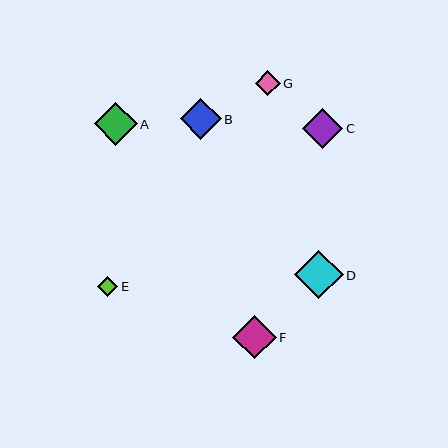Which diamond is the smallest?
Diamond E is the smallest with a size of approximately 20 pixels.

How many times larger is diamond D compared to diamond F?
Diamond D is approximately 1.1 times the size of diamond F.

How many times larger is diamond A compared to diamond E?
Diamond A is approximately 2.1 times the size of diamond E.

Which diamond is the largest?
Diamond D is the largest with a size of approximately 49 pixels.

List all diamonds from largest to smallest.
From largest to smallest: D, F, A, B, C, G, E.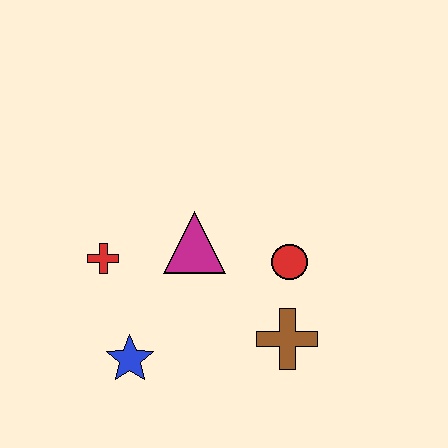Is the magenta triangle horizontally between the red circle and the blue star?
Yes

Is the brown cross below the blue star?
No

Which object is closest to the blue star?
The red cross is closest to the blue star.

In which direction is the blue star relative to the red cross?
The blue star is below the red cross.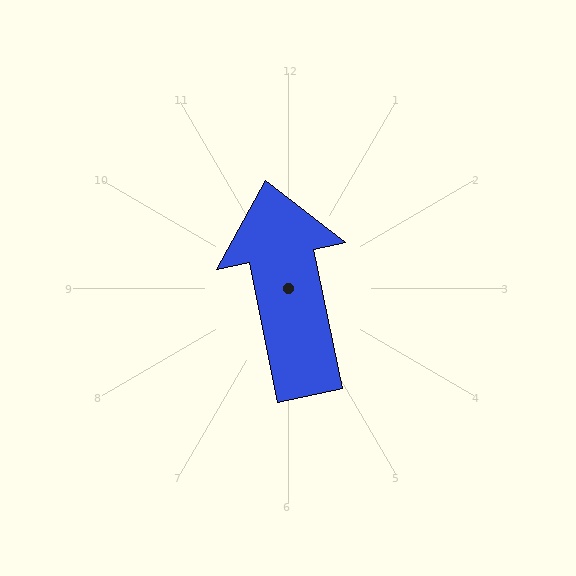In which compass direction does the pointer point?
North.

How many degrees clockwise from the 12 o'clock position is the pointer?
Approximately 348 degrees.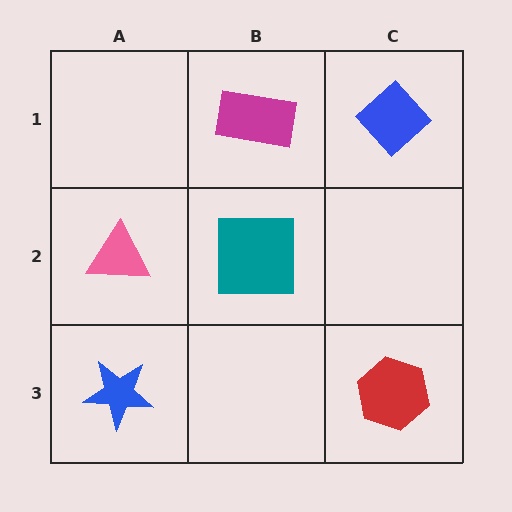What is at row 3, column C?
A red hexagon.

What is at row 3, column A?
A blue star.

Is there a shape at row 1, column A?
No, that cell is empty.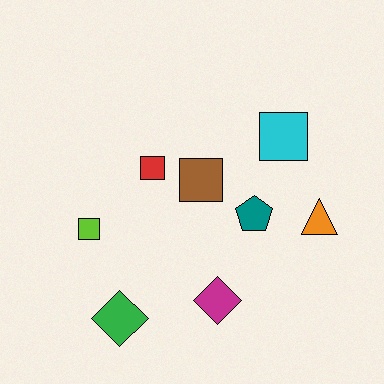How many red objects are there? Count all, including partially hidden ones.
There is 1 red object.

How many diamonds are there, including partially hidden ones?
There are 2 diamonds.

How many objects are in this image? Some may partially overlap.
There are 8 objects.